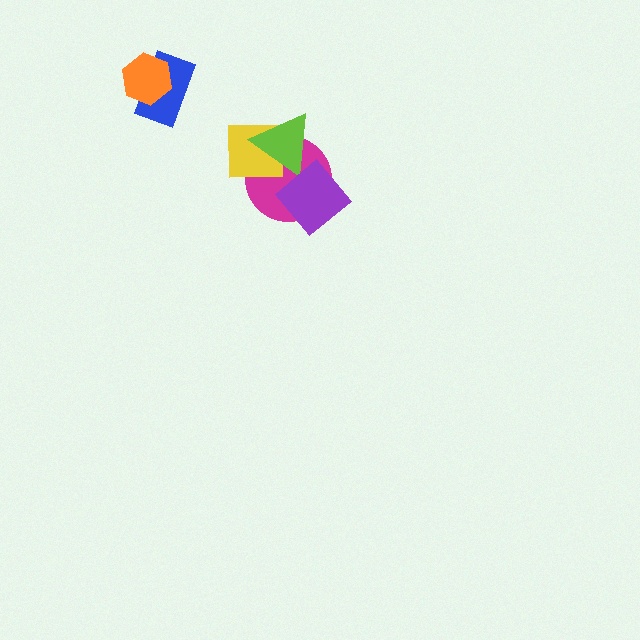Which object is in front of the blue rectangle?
The orange hexagon is in front of the blue rectangle.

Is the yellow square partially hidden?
Yes, it is partially covered by another shape.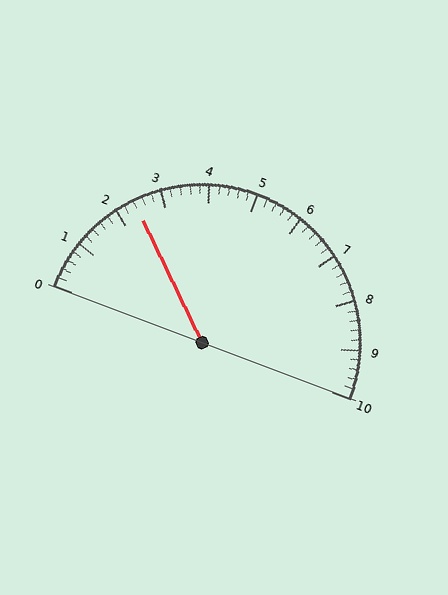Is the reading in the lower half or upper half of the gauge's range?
The reading is in the lower half of the range (0 to 10).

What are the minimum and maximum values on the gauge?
The gauge ranges from 0 to 10.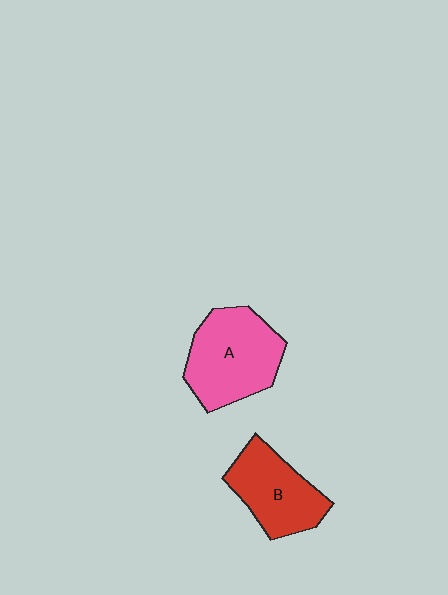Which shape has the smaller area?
Shape B (red).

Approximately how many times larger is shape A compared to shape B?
Approximately 1.2 times.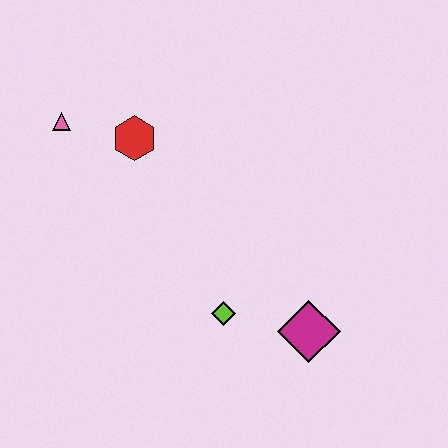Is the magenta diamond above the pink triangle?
No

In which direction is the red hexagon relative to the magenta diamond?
The red hexagon is above the magenta diamond.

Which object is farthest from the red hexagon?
The magenta diamond is farthest from the red hexagon.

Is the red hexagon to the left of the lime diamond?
Yes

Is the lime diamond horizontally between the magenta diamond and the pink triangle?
Yes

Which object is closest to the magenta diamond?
The lime diamond is closest to the magenta diamond.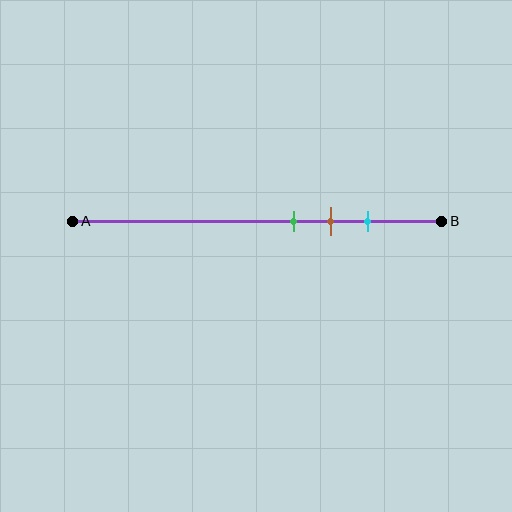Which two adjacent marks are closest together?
The green and brown marks are the closest adjacent pair.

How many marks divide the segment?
There are 3 marks dividing the segment.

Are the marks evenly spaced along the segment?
Yes, the marks are approximately evenly spaced.